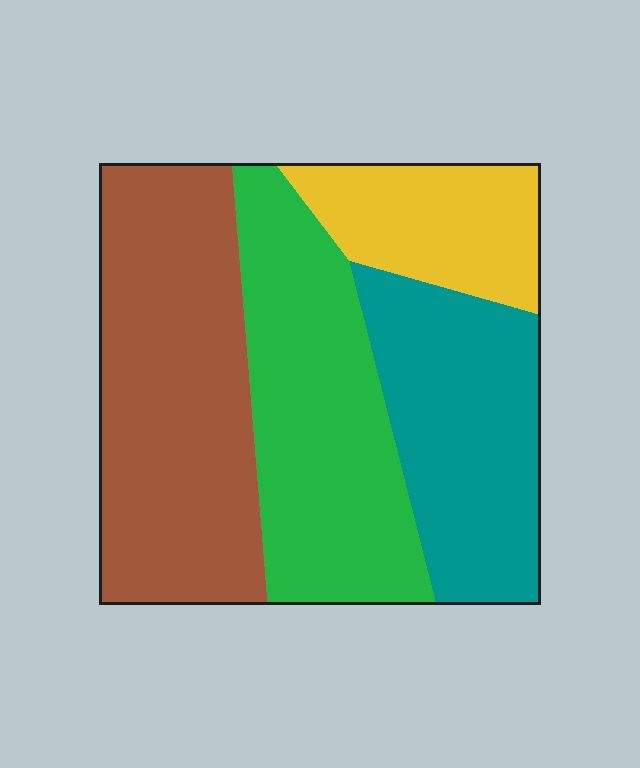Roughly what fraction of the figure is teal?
Teal takes up about one quarter (1/4) of the figure.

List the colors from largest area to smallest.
From largest to smallest: brown, green, teal, yellow.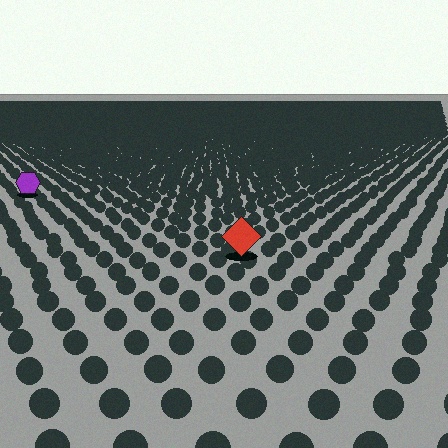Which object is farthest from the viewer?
The purple hexagon is farthest from the viewer. It appears smaller and the ground texture around it is denser.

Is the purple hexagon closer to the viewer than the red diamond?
No. The red diamond is closer — you can tell from the texture gradient: the ground texture is coarser near it.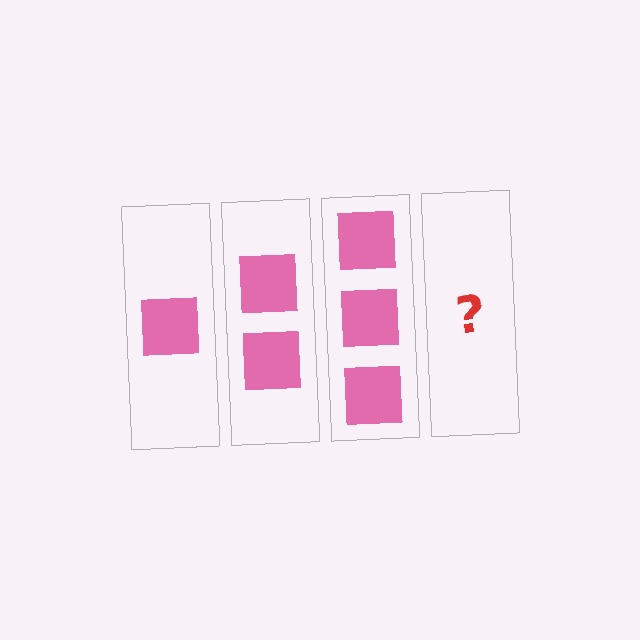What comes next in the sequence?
The next element should be 4 squares.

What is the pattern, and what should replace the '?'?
The pattern is that each step adds one more square. The '?' should be 4 squares.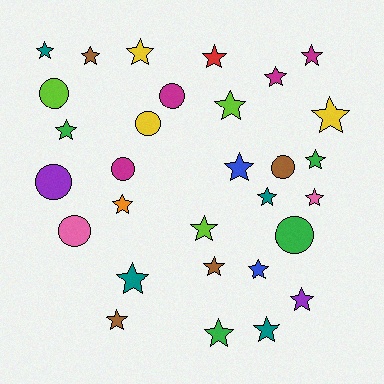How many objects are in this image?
There are 30 objects.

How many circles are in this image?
There are 8 circles.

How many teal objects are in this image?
There are 4 teal objects.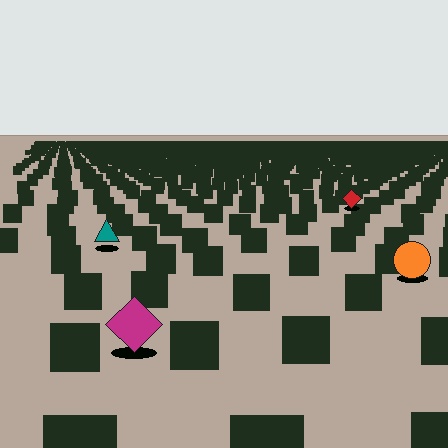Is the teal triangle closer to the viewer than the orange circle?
No. The orange circle is closer — you can tell from the texture gradient: the ground texture is coarser near it.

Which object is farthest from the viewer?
The red diamond is farthest from the viewer. It appears smaller and the ground texture around it is denser.